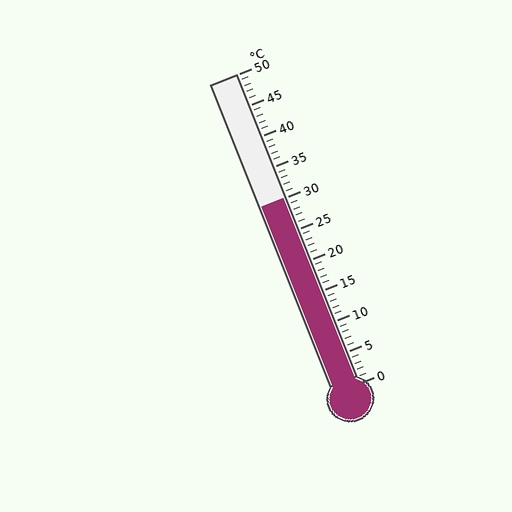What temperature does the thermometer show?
The thermometer shows approximately 30°C.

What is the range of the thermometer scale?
The thermometer scale ranges from 0°C to 50°C.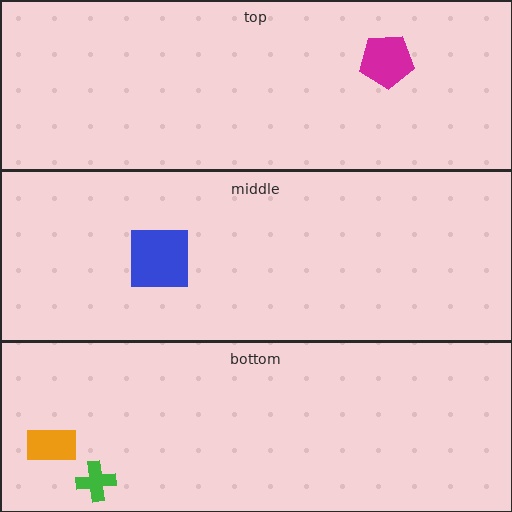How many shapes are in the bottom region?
2.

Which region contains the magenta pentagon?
The top region.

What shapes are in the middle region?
The blue square.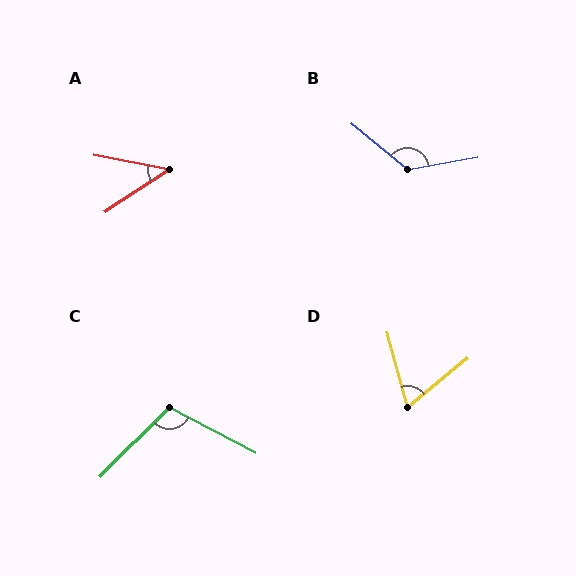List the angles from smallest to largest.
A (44°), D (66°), C (108°), B (130°).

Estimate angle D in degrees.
Approximately 66 degrees.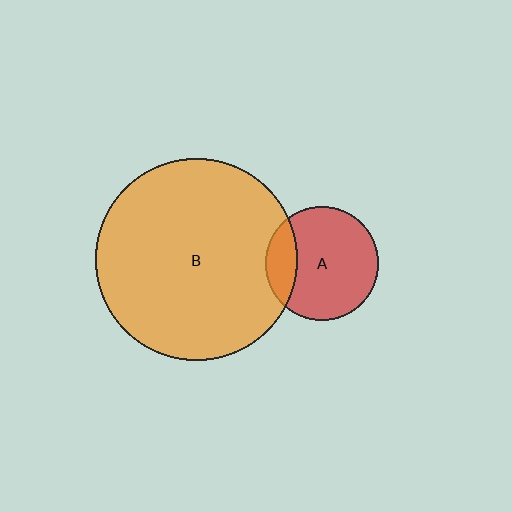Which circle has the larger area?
Circle B (orange).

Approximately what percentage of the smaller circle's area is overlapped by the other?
Approximately 20%.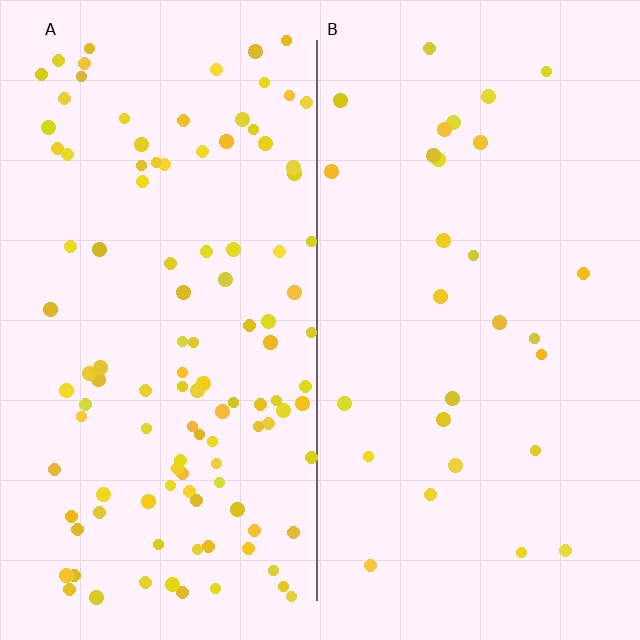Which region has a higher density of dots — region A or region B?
A (the left).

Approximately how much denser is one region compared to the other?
Approximately 3.9× — region A over region B.